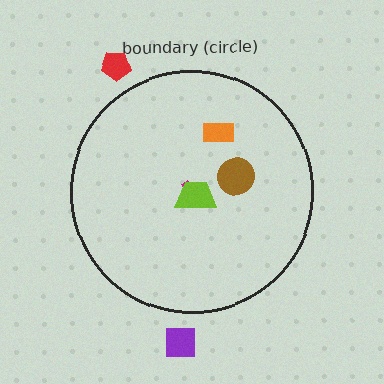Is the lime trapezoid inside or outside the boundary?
Inside.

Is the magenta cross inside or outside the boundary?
Inside.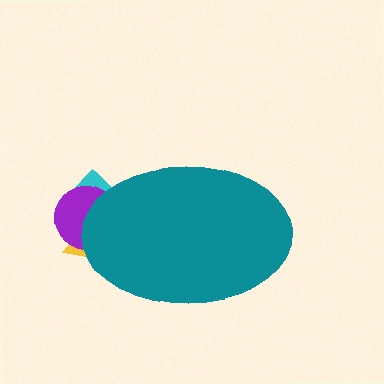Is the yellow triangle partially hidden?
Yes, the yellow triangle is partially hidden behind the teal ellipse.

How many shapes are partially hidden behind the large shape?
3 shapes are partially hidden.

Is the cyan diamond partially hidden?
Yes, the cyan diamond is partially hidden behind the teal ellipse.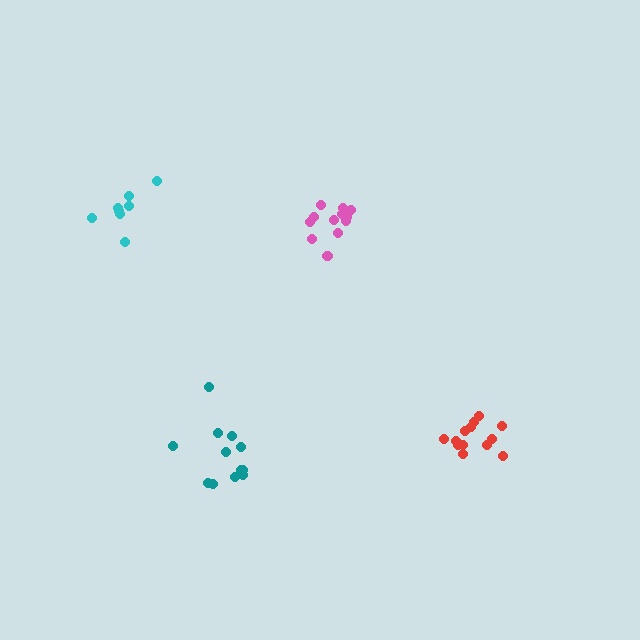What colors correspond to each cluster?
The clusters are colored: cyan, teal, pink, red.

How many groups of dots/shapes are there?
There are 4 groups.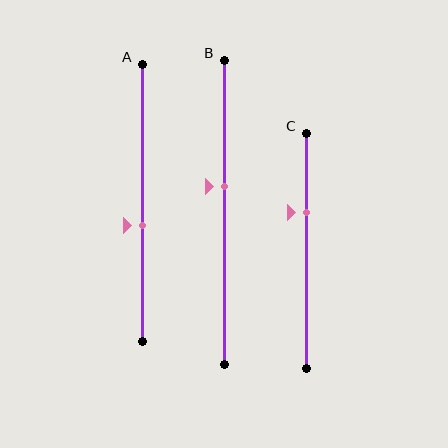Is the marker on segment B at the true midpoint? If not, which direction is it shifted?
No, the marker on segment B is shifted upward by about 8% of the segment length.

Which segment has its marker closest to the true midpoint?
Segment A has its marker closest to the true midpoint.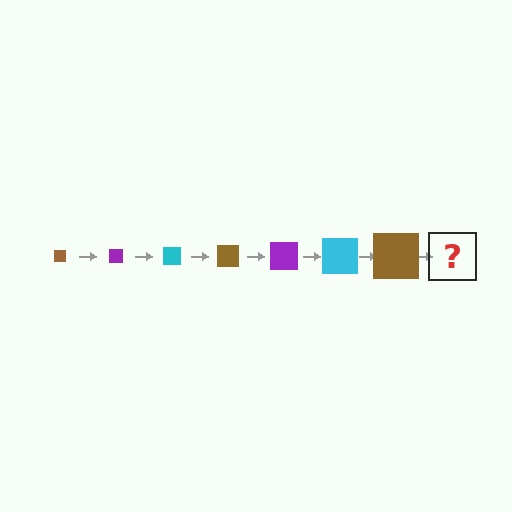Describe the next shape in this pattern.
It should be a purple square, larger than the previous one.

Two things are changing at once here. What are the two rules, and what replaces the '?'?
The two rules are that the square grows larger each step and the color cycles through brown, purple, and cyan. The '?' should be a purple square, larger than the previous one.